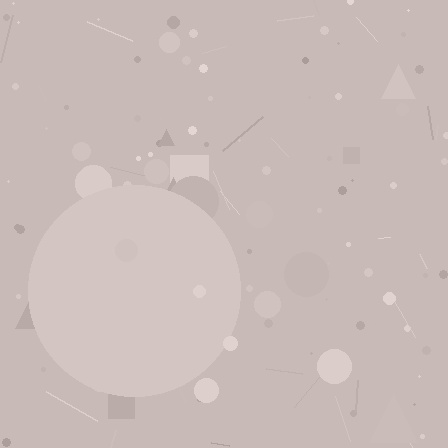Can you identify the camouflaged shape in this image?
The camouflaged shape is a circle.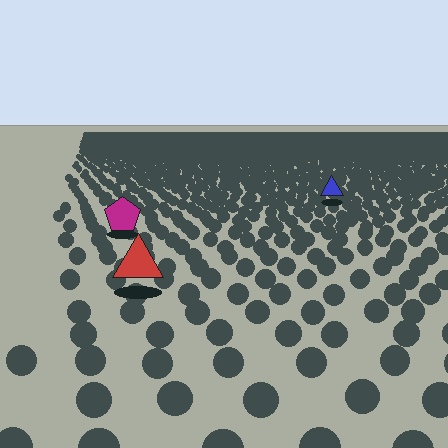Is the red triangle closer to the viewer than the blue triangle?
Yes. The red triangle is closer — you can tell from the texture gradient: the ground texture is coarser near it.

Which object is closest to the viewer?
The red triangle is closest. The texture marks near it are larger and more spread out.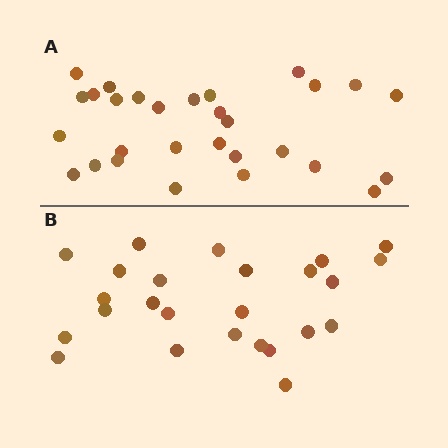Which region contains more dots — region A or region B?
Region A (the top region) has more dots.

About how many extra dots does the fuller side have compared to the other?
Region A has about 4 more dots than region B.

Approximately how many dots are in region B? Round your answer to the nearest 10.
About 20 dots. (The exact count is 25, which rounds to 20.)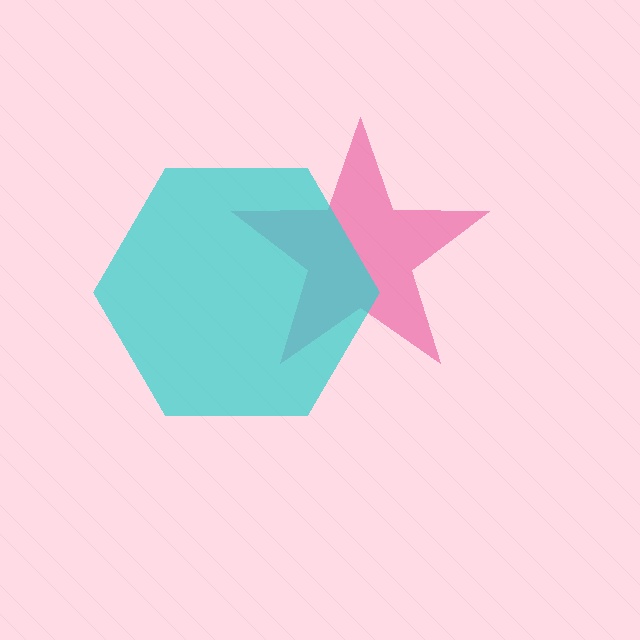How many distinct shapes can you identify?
There are 2 distinct shapes: a pink star, a cyan hexagon.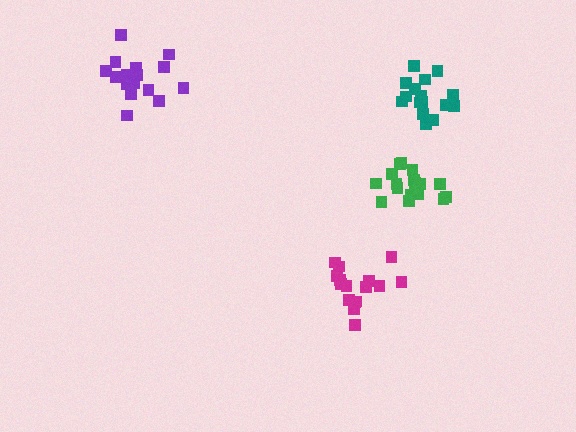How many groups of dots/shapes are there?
There are 4 groups.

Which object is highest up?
The purple cluster is topmost.